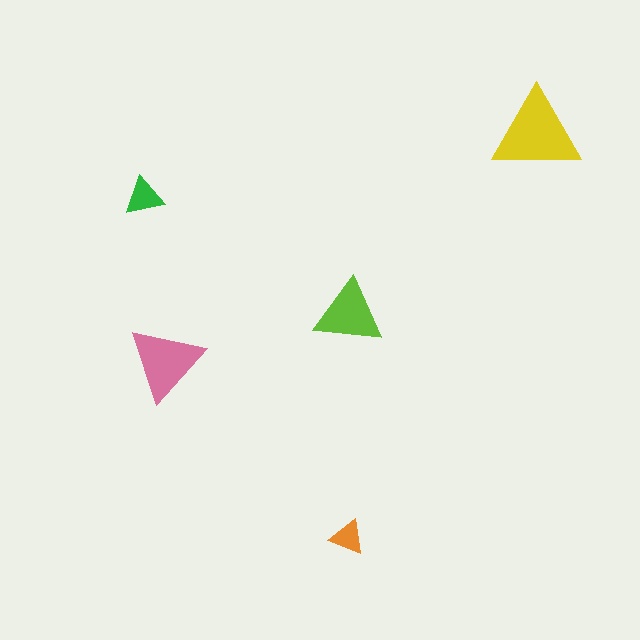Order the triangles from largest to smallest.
the yellow one, the pink one, the lime one, the green one, the orange one.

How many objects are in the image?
There are 5 objects in the image.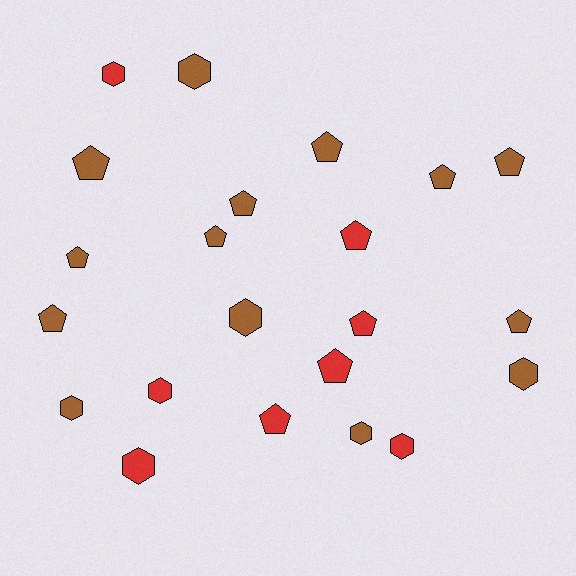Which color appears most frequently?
Brown, with 14 objects.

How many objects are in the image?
There are 22 objects.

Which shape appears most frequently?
Pentagon, with 13 objects.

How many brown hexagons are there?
There are 5 brown hexagons.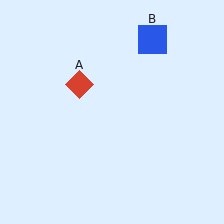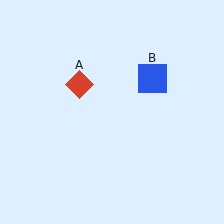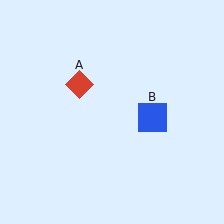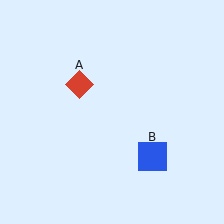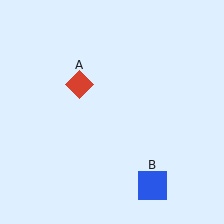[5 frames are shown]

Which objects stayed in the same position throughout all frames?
Red diamond (object A) remained stationary.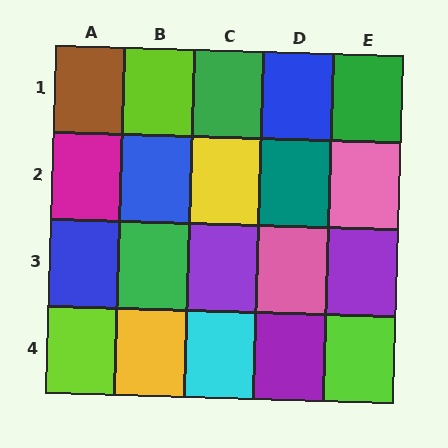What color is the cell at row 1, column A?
Brown.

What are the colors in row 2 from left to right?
Magenta, blue, yellow, teal, pink.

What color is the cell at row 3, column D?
Pink.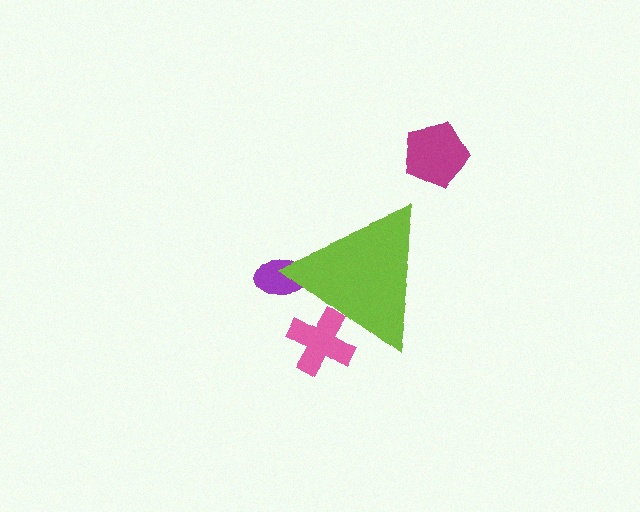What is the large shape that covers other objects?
A lime triangle.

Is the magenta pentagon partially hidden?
No, the magenta pentagon is fully visible.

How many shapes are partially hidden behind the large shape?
2 shapes are partially hidden.